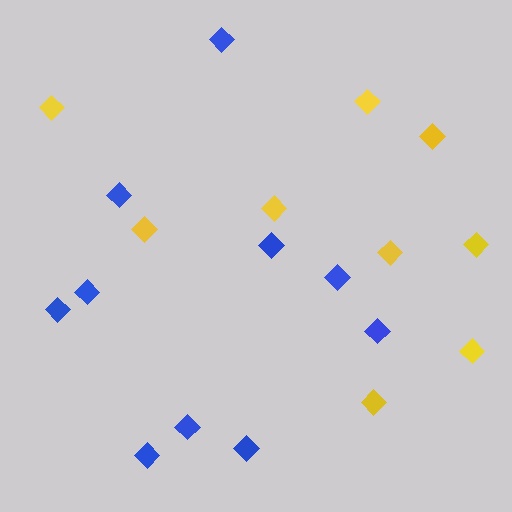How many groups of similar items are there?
There are 2 groups: one group of yellow diamonds (9) and one group of blue diamonds (10).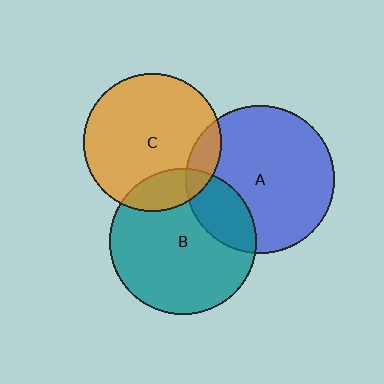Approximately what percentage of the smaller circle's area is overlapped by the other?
Approximately 15%.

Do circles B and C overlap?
Yes.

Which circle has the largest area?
Circle A (blue).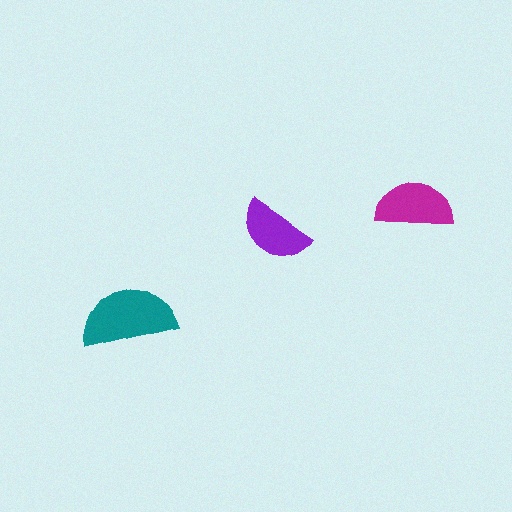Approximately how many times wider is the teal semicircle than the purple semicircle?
About 1.5 times wider.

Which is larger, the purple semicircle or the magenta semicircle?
The magenta one.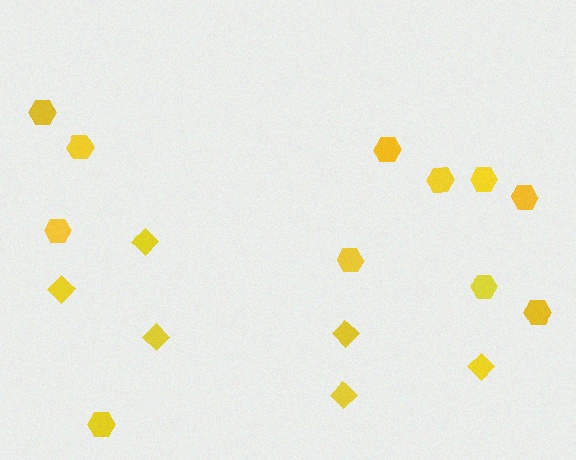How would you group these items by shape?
There are 2 groups: one group of diamonds (6) and one group of hexagons (11).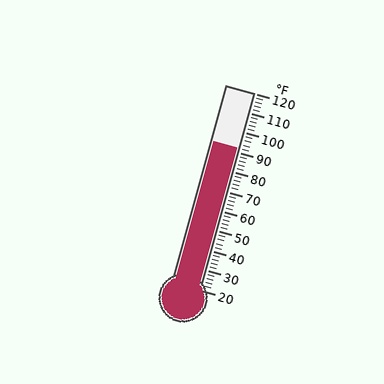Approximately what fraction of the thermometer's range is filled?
The thermometer is filled to approximately 70% of its range.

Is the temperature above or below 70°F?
The temperature is above 70°F.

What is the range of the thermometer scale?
The thermometer scale ranges from 20°F to 120°F.